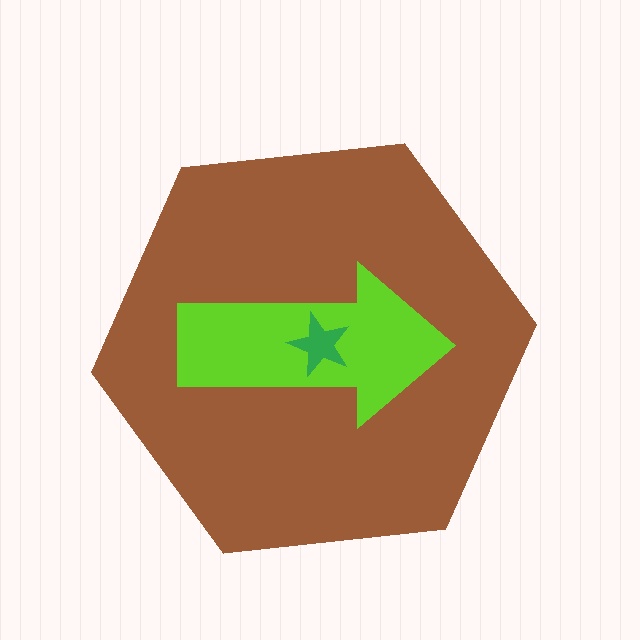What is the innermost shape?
The green star.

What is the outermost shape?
The brown hexagon.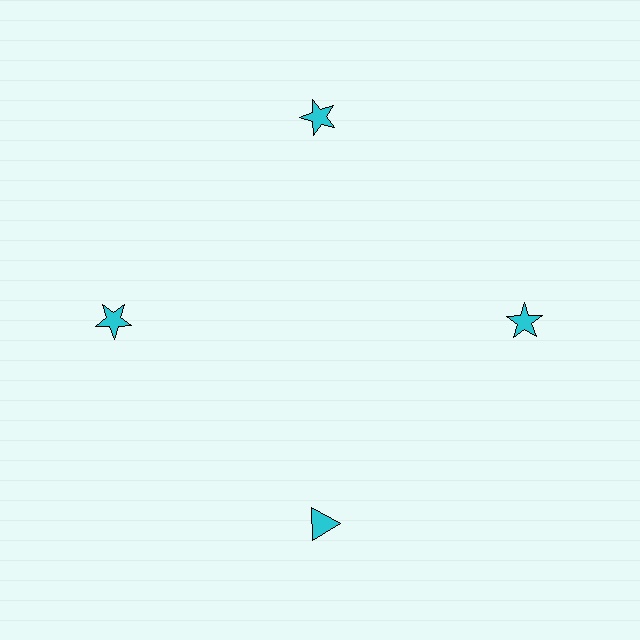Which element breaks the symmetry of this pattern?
The cyan triangle at roughly the 6 o'clock position breaks the symmetry. All other shapes are cyan stars.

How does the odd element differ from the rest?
It has a different shape: triangle instead of star.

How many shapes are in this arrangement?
There are 4 shapes arranged in a ring pattern.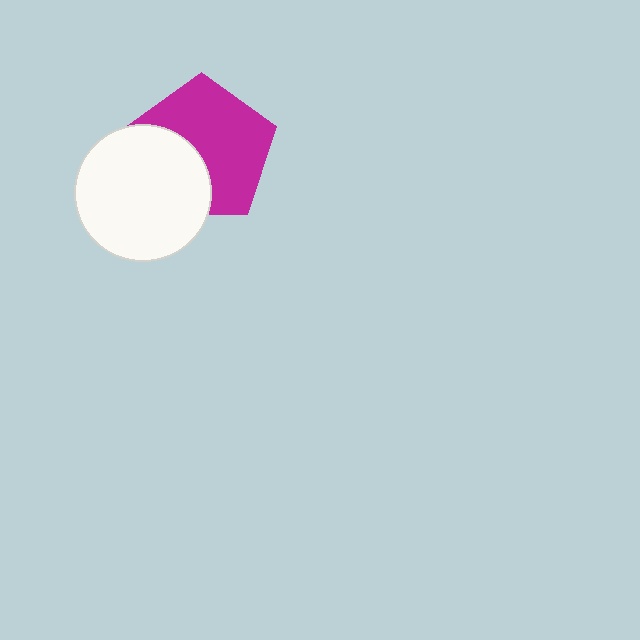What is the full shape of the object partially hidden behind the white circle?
The partially hidden object is a magenta pentagon.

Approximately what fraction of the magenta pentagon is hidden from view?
Roughly 37% of the magenta pentagon is hidden behind the white circle.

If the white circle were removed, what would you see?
You would see the complete magenta pentagon.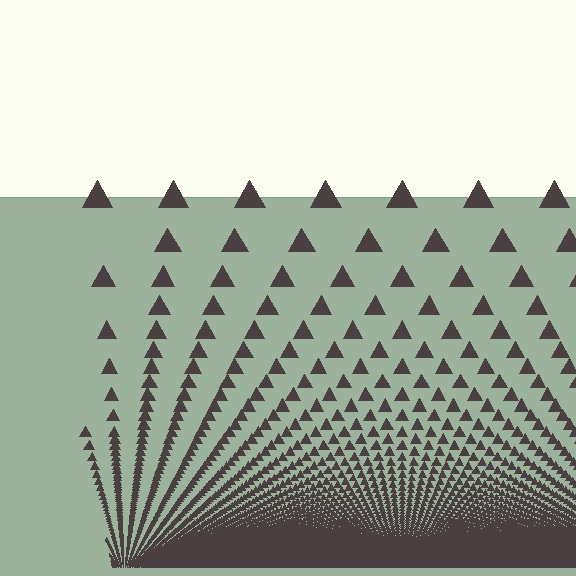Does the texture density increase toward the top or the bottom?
Density increases toward the bottom.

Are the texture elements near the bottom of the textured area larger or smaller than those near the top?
Smaller. The gradient is inverted — elements near the bottom are smaller and denser.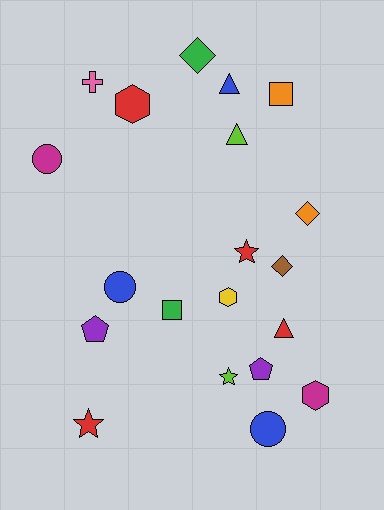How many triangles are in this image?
There are 3 triangles.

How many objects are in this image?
There are 20 objects.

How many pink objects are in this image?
There is 1 pink object.